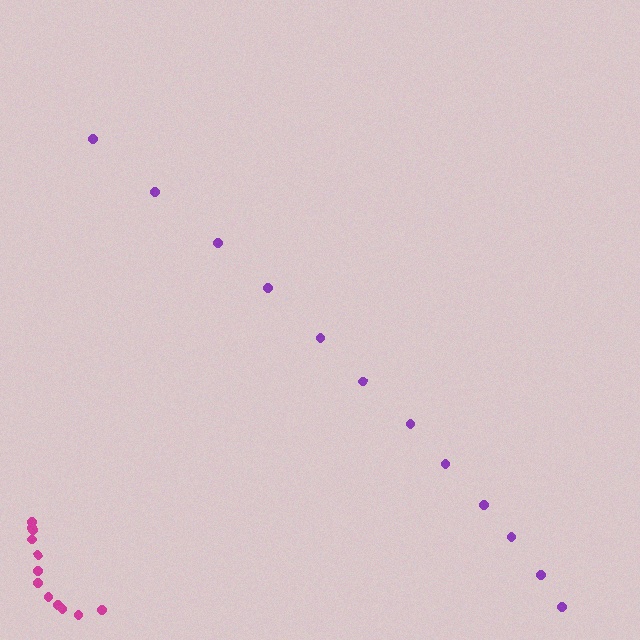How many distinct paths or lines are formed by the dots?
There are 2 distinct paths.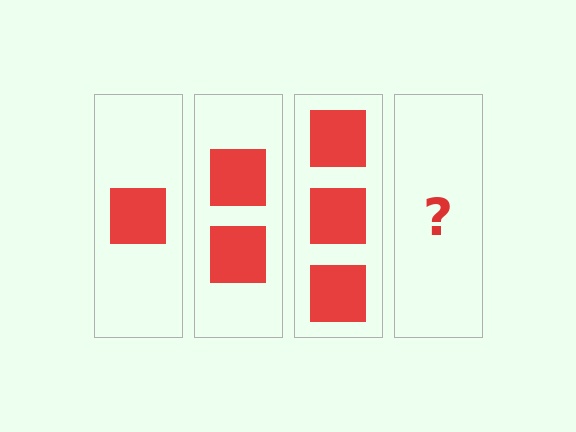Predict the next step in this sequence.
The next step is 4 squares.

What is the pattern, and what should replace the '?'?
The pattern is that each step adds one more square. The '?' should be 4 squares.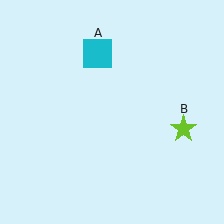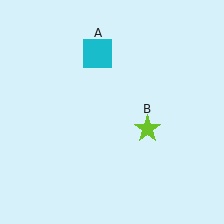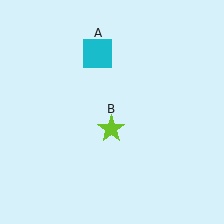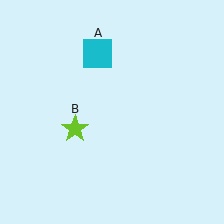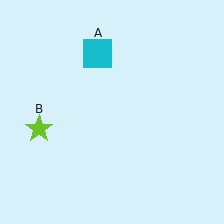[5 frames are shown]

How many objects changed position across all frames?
1 object changed position: lime star (object B).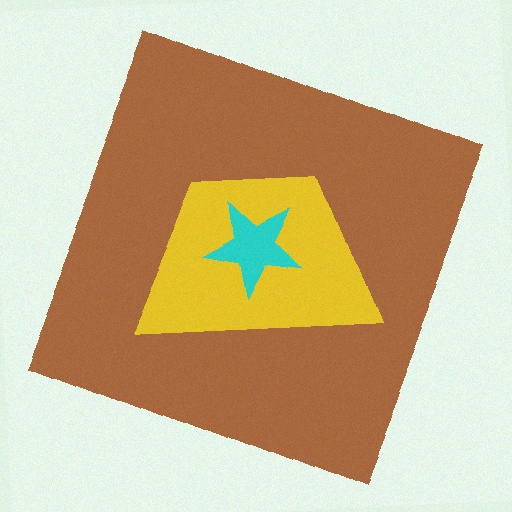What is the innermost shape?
The cyan star.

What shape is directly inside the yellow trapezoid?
The cyan star.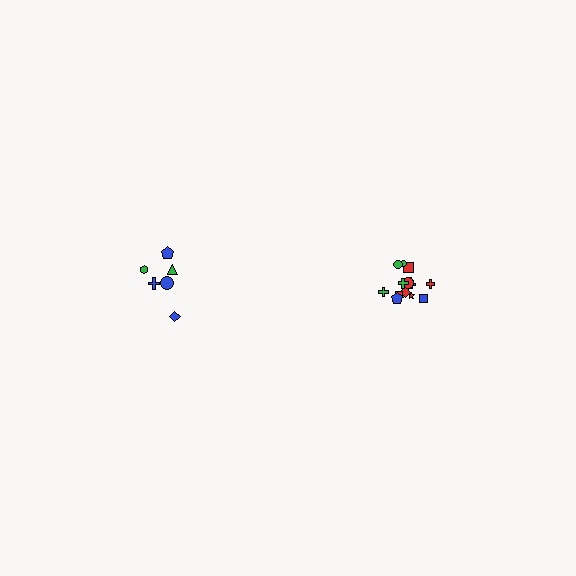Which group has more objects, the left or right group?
The right group.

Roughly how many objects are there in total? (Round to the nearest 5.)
Roughly 20 objects in total.